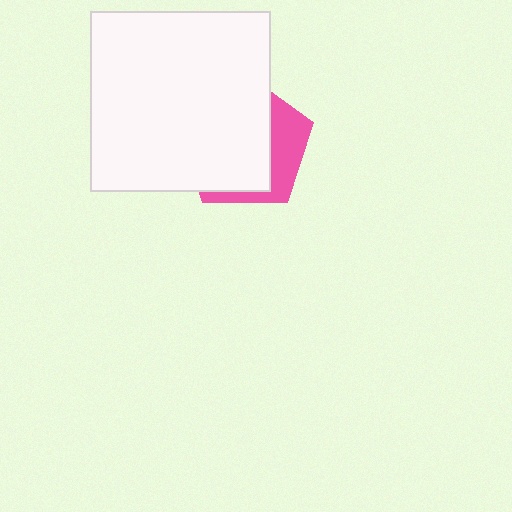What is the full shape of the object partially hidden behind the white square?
The partially hidden object is a pink pentagon.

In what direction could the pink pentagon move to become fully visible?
The pink pentagon could move right. That would shift it out from behind the white square entirely.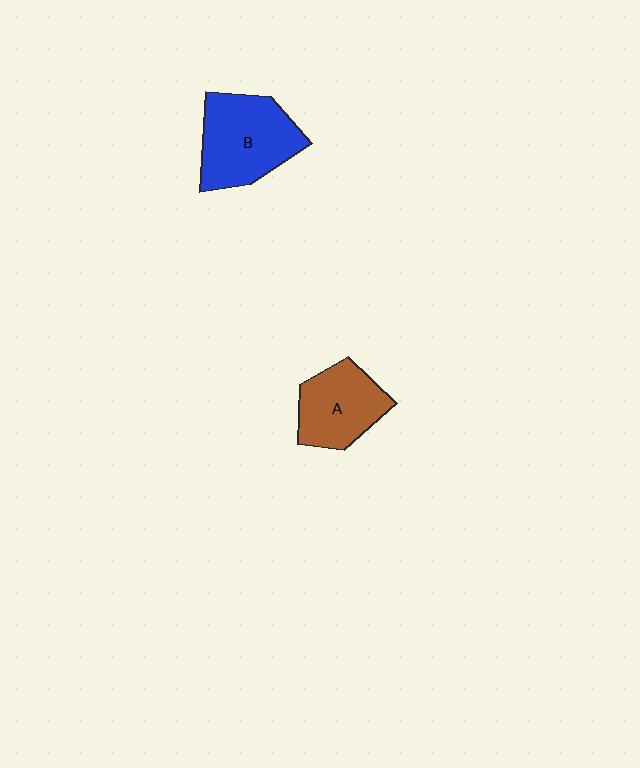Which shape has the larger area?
Shape B (blue).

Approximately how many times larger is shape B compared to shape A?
Approximately 1.3 times.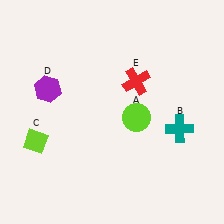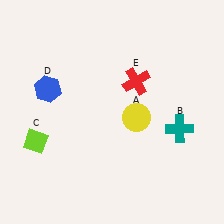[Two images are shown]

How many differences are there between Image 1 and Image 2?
There are 2 differences between the two images.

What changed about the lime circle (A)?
In Image 1, A is lime. In Image 2, it changed to yellow.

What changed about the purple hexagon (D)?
In Image 1, D is purple. In Image 2, it changed to blue.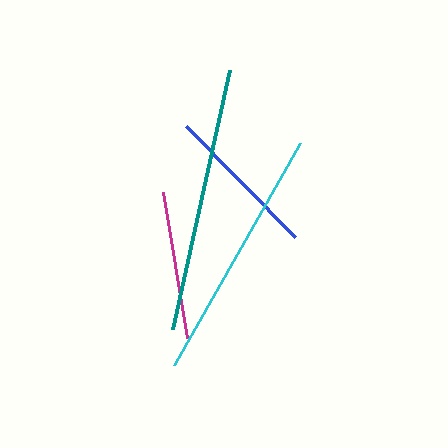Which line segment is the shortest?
The magenta line is the shortest at approximately 148 pixels.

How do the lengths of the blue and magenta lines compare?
The blue and magenta lines are approximately the same length.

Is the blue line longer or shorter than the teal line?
The teal line is longer than the blue line.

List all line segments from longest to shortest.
From longest to shortest: teal, cyan, blue, magenta.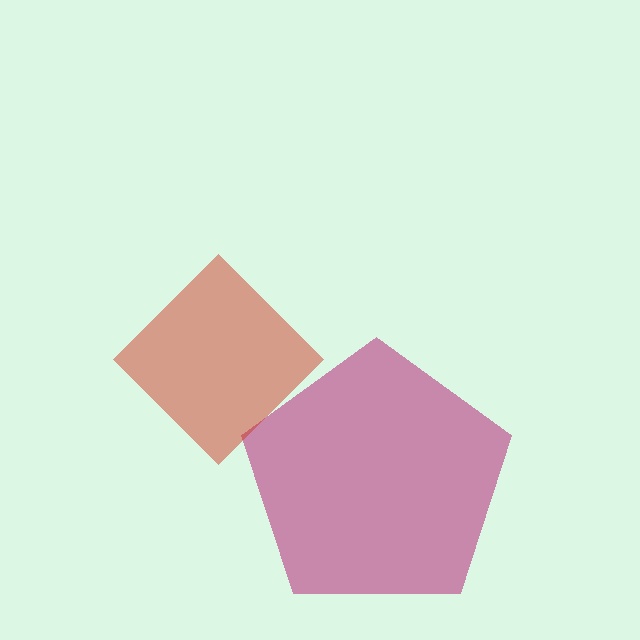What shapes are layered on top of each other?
The layered shapes are: a magenta pentagon, a red diamond.